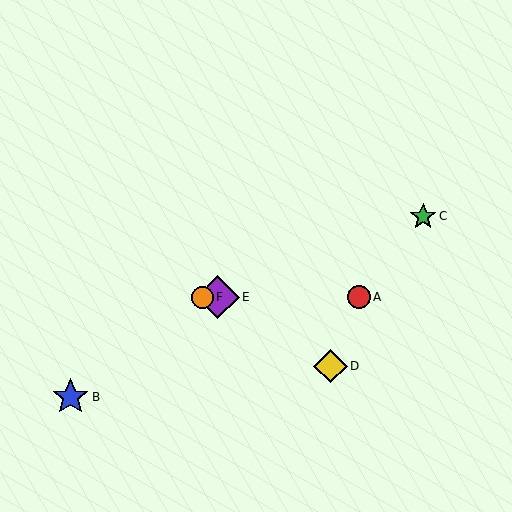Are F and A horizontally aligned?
Yes, both are at y≈297.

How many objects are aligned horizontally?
3 objects (A, E, F) are aligned horizontally.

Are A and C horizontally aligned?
No, A is at y≈297 and C is at y≈216.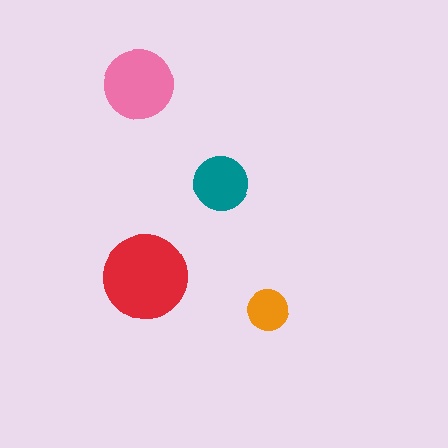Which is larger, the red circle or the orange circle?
The red one.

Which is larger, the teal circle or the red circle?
The red one.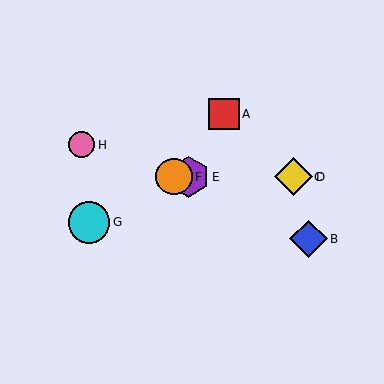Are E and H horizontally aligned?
No, E is at y≈177 and H is at y≈145.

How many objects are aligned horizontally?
4 objects (C, D, E, F) are aligned horizontally.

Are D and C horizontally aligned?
Yes, both are at y≈177.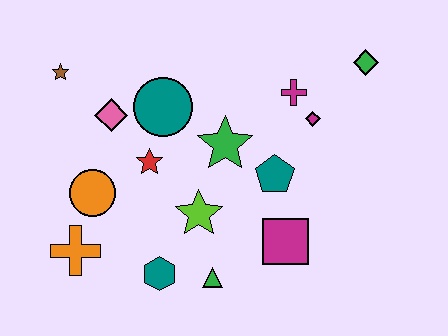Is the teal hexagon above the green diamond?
No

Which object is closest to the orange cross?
The orange circle is closest to the orange cross.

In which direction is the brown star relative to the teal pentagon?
The brown star is to the left of the teal pentagon.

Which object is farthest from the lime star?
The green diamond is farthest from the lime star.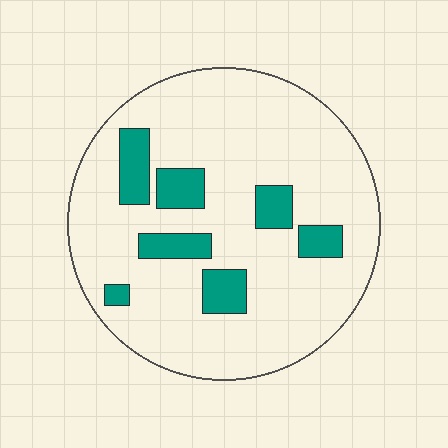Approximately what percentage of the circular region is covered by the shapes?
Approximately 15%.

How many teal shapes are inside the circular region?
7.